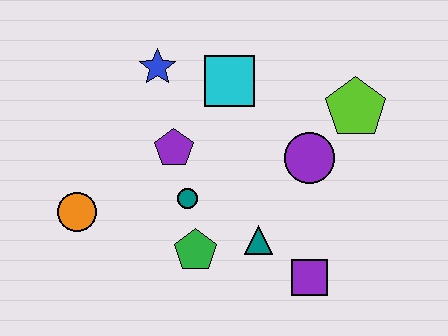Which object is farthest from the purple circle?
The orange circle is farthest from the purple circle.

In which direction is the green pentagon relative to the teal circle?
The green pentagon is below the teal circle.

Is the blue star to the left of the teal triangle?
Yes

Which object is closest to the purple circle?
The lime pentagon is closest to the purple circle.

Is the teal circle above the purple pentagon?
No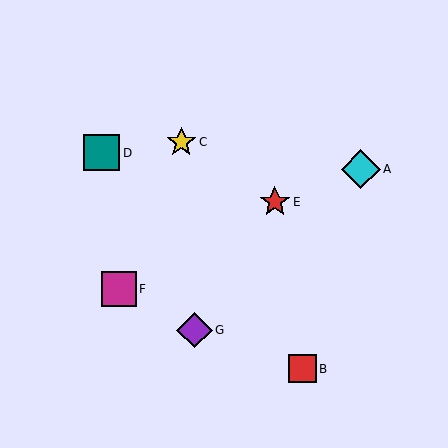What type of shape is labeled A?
Shape A is a cyan diamond.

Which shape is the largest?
The cyan diamond (labeled A) is the largest.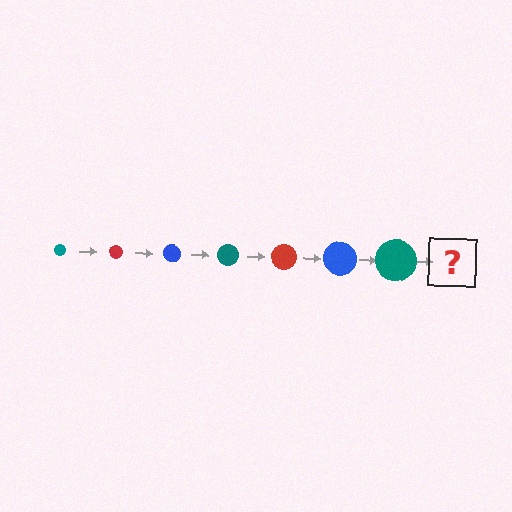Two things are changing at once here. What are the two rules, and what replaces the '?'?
The two rules are that the circle grows larger each step and the color cycles through teal, red, and blue. The '?' should be a red circle, larger than the previous one.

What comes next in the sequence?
The next element should be a red circle, larger than the previous one.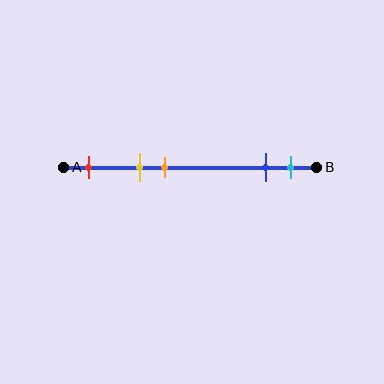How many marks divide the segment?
There are 5 marks dividing the segment.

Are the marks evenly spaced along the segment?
No, the marks are not evenly spaced.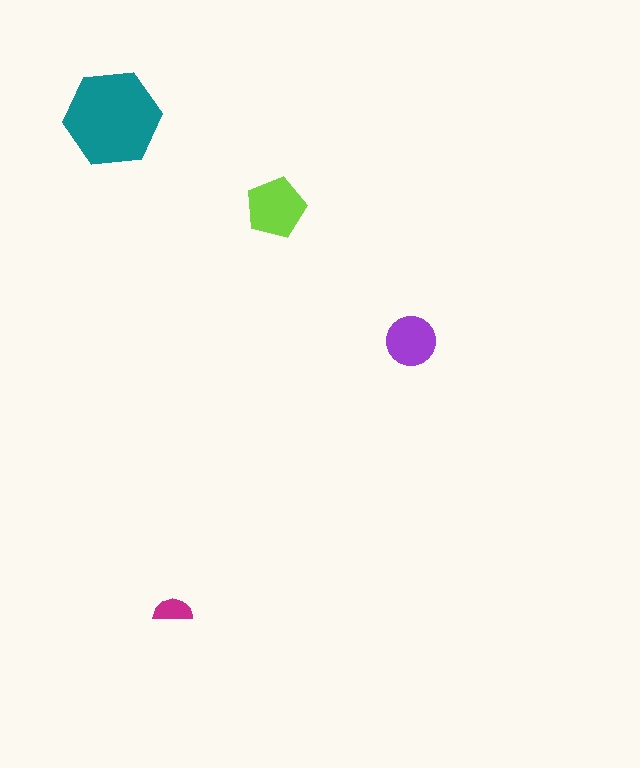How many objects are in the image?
There are 4 objects in the image.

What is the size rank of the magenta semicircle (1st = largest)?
4th.